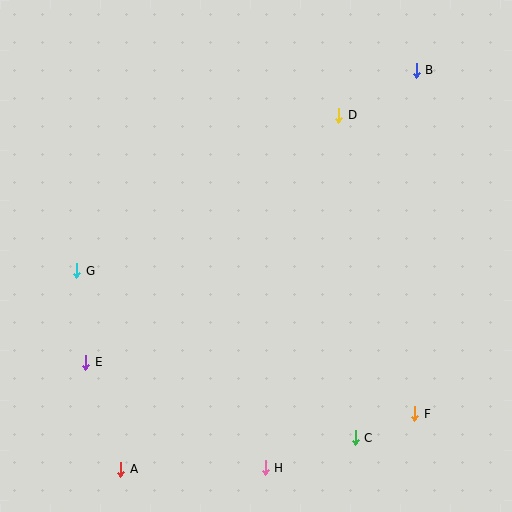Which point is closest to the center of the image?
Point D at (339, 115) is closest to the center.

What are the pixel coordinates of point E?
Point E is at (86, 362).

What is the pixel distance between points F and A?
The distance between F and A is 299 pixels.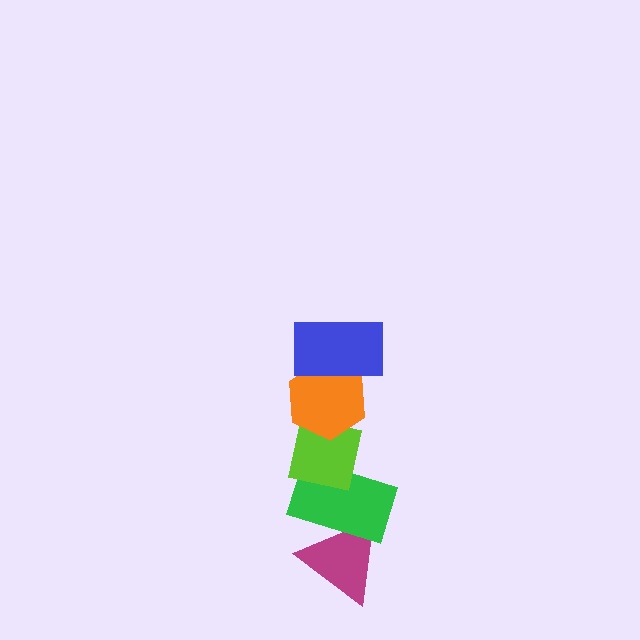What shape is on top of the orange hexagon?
The blue rectangle is on top of the orange hexagon.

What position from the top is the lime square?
The lime square is 3rd from the top.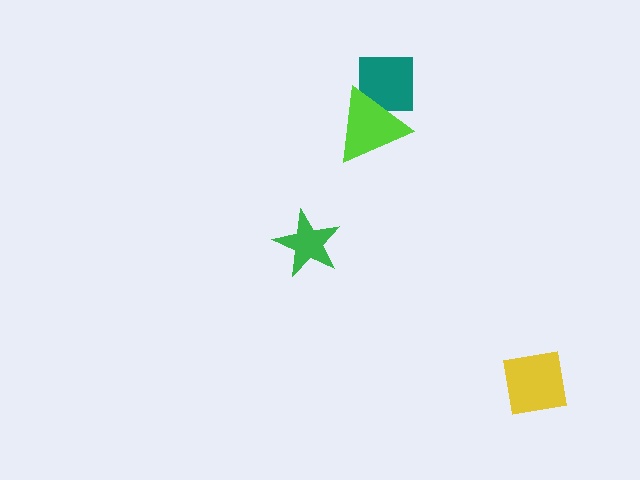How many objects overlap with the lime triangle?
1 object overlaps with the lime triangle.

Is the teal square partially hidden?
Yes, it is partially covered by another shape.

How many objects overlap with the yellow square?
0 objects overlap with the yellow square.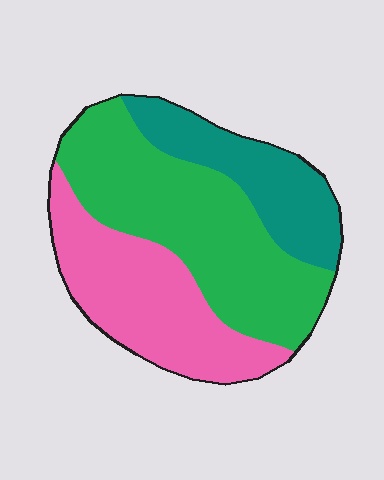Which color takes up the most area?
Green, at roughly 45%.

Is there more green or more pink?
Green.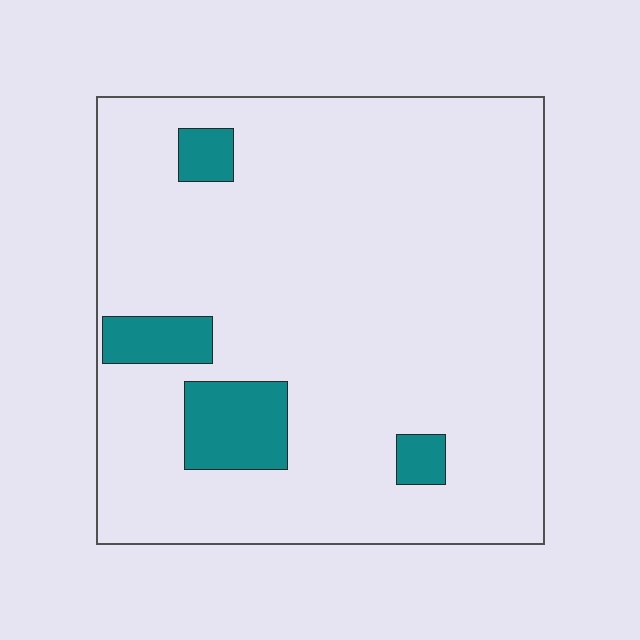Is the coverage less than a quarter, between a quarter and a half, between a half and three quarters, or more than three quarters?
Less than a quarter.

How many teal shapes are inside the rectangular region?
4.